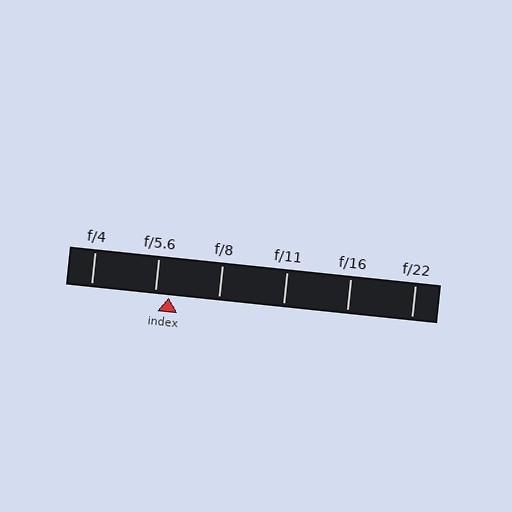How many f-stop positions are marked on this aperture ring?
There are 6 f-stop positions marked.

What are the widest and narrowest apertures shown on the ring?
The widest aperture shown is f/4 and the narrowest is f/22.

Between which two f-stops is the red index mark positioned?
The index mark is between f/5.6 and f/8.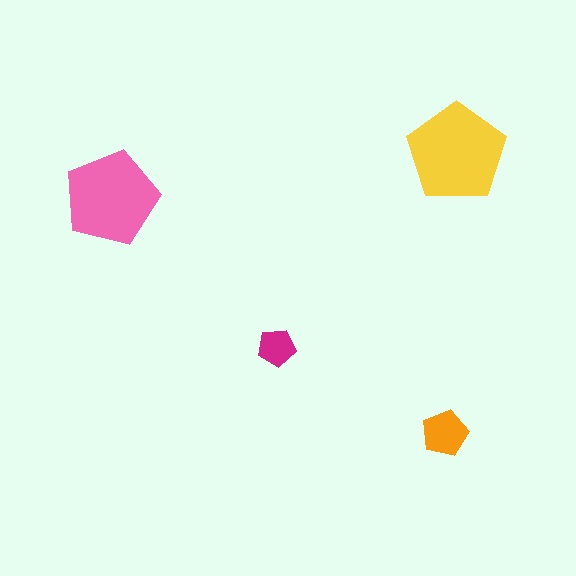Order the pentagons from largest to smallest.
the yellow one, the pink one, the orange one, the magenta one.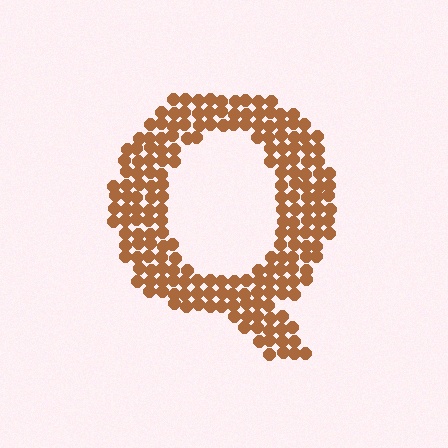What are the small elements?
The small elements are circles.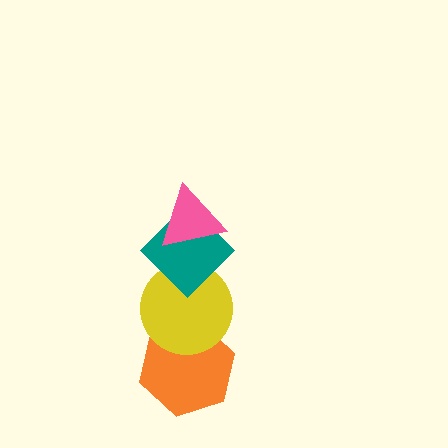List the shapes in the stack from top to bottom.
From top to bottom: the pink triangle, the teal diamond, the yellow circle, the orange hexagon.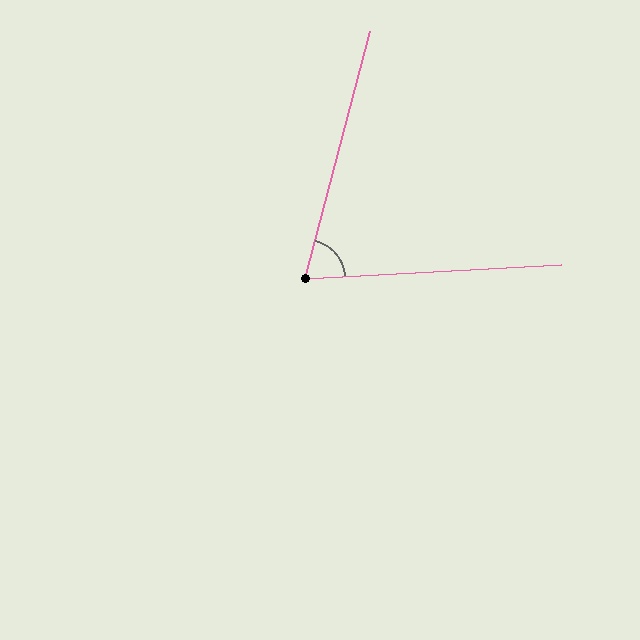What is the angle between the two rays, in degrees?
Approximately 72 degrees.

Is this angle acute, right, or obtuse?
It is acute.